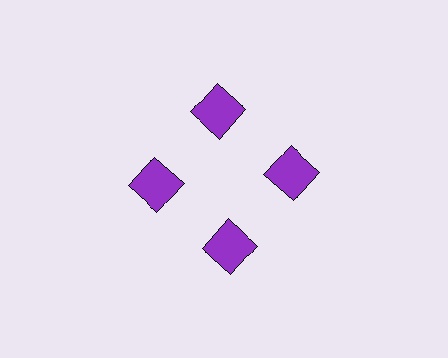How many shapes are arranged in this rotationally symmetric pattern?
There are 4 shapes, arranged in 4 groups of 1.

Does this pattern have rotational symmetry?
Yes, this pattern has 4-fold rotational symmetry. It looks the same after rotating 90 degrees around the center.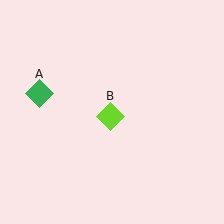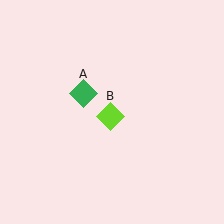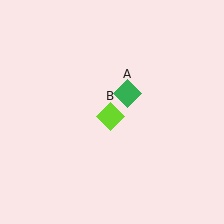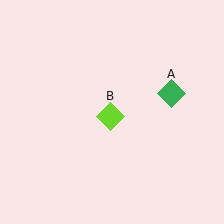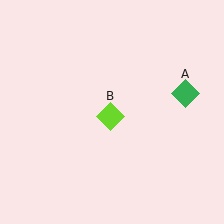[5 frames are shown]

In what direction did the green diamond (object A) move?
The green diamond (object A) moved right.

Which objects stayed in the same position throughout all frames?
Lime diamond (object B) remained stationary.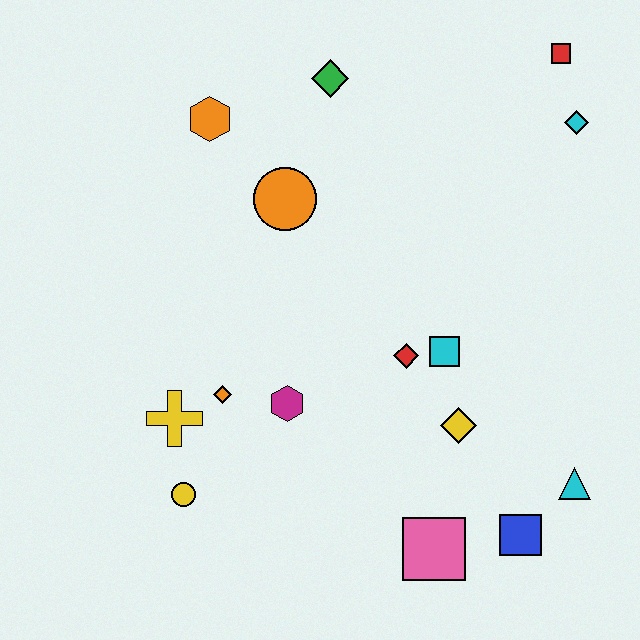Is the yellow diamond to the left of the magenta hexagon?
No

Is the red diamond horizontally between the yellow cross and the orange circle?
No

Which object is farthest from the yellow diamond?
The orange hexagon is farthest from the yellow diamond.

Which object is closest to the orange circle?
The orange hexagon is closest to the orange circle.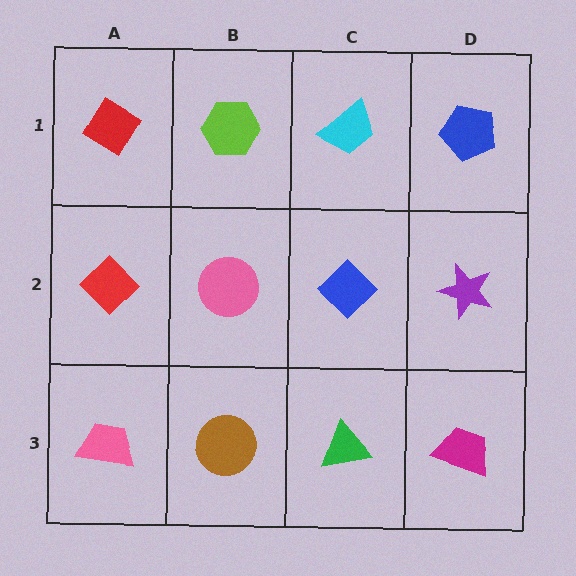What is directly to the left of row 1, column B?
A red diamond.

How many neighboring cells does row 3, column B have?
3.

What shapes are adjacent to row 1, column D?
A purple star (row 2, column D), a cyan trapezoid (row 1, column C).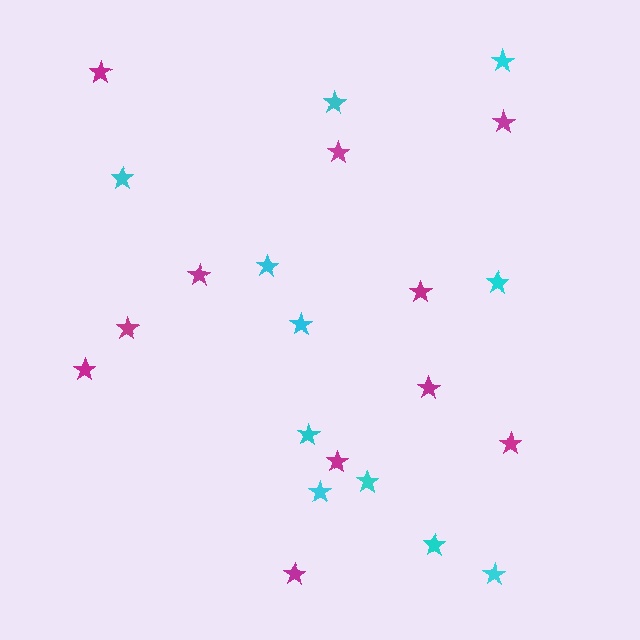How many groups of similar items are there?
There are 2 groups: one group of magenta stars (11) and one group of cyan stars (11).